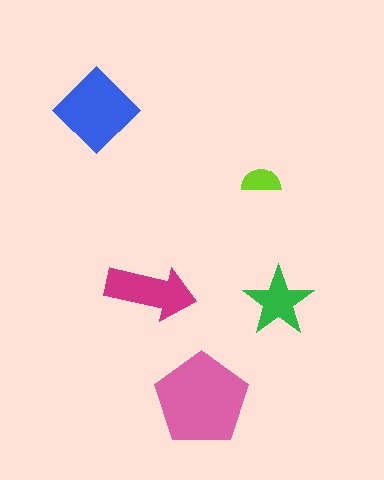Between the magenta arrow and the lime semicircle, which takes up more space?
The magenta arrow.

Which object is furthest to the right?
The green star is rightmost.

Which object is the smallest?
The lime semicircle.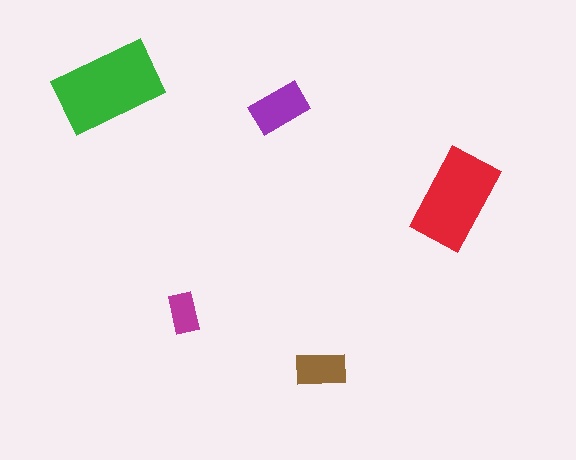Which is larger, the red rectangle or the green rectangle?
The green one.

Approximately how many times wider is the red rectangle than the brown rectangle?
About 2 times wider.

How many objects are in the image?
There are 5 objects in the image.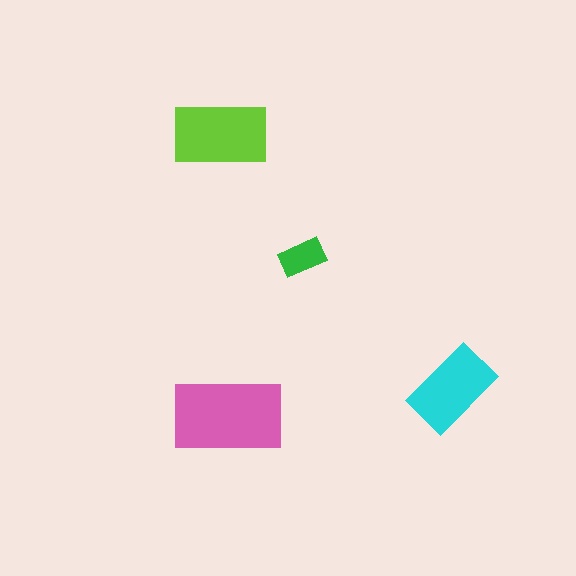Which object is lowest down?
The pink rectangle is bottommost.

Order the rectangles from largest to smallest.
the pink one, the lime one, the cyan one, the green one.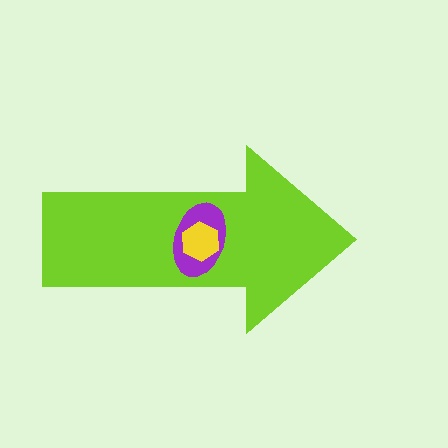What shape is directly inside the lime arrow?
The purple ellipse.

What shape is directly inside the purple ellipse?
The yellow hexagon.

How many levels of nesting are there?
3.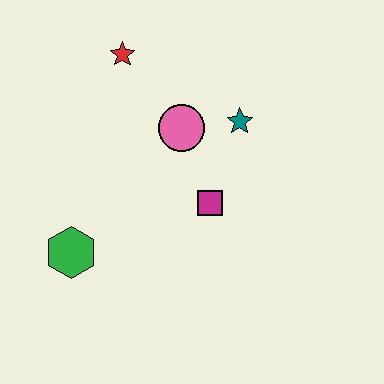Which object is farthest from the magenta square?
The red star is farthest from the magenta square.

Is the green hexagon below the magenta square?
Yes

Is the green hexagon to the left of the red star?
Yes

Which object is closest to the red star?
The pink circle is closest to the red star.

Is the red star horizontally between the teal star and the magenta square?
No